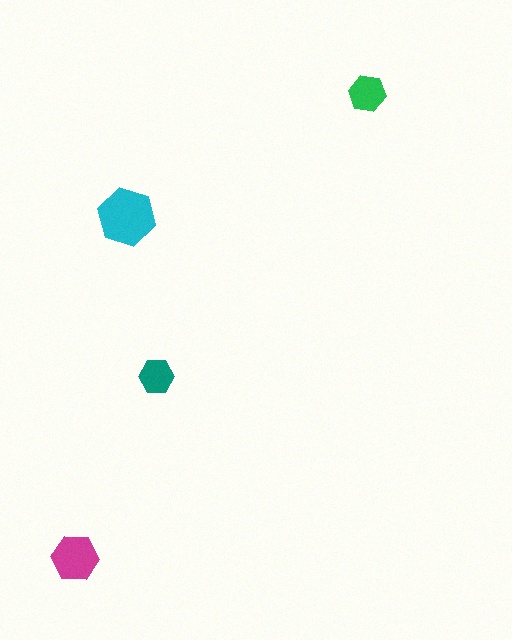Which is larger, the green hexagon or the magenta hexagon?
The magenta one.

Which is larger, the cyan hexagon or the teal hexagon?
The cyan one.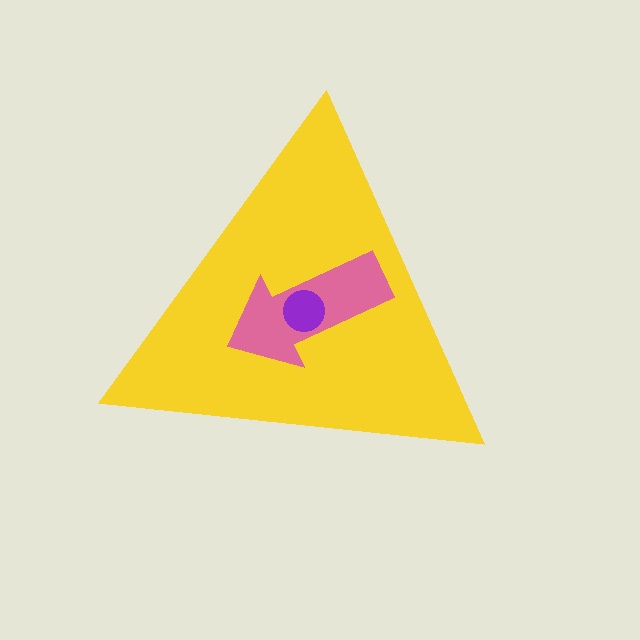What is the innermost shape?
The purple circle.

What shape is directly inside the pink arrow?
The purple circle.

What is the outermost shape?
The yellow triangle.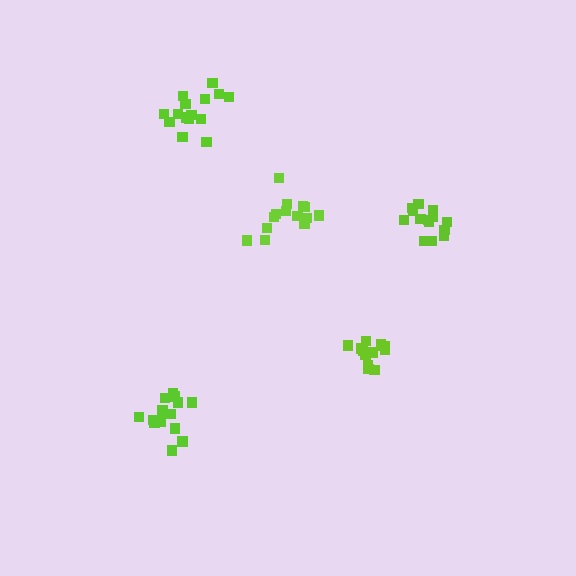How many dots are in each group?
Group 1: 15 dots, Group 2: 14 dots, Group 3: 15 dots, Group 4: 14 dots, Group 5: 15 dots (73 total).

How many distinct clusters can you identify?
There are 5 distinct clusters.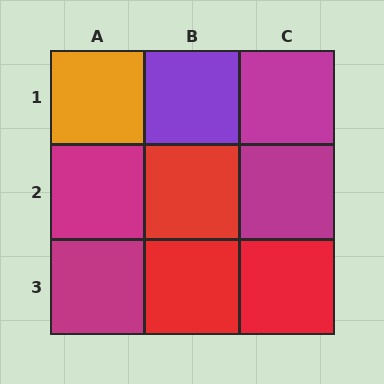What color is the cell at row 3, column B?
Red.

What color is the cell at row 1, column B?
Purple.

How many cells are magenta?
4 cells are magenta.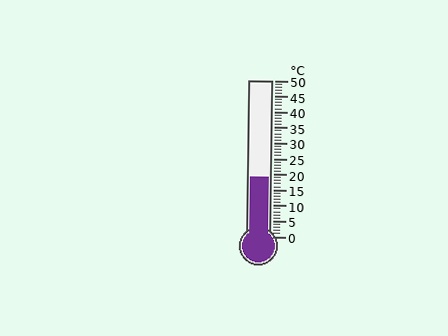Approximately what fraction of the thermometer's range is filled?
The thermometer is filled to approximately 40% of its range.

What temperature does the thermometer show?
The thermometer shows approximately 19°C.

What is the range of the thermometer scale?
The thermometer scale ranges from 0°C to 50°C.